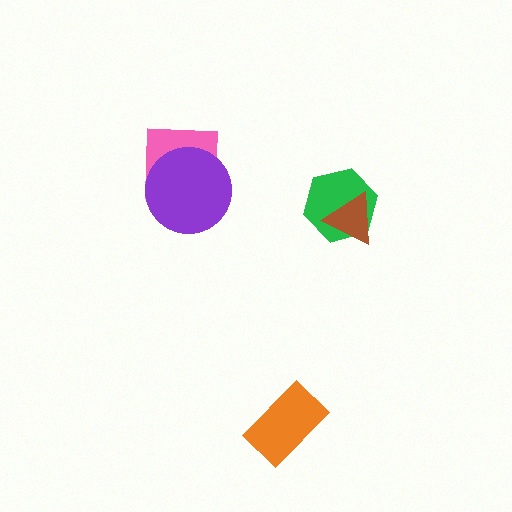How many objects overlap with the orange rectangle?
0 objects overlap with the orange rectangle.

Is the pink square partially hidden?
Yes, it is partially covered by another shape.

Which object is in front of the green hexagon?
The brown triangle is in front of the green hexagon.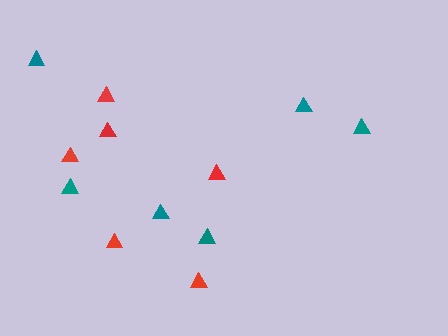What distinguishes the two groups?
There are 2 groups: one group of teal triangles (6) and one group of red triangles (6).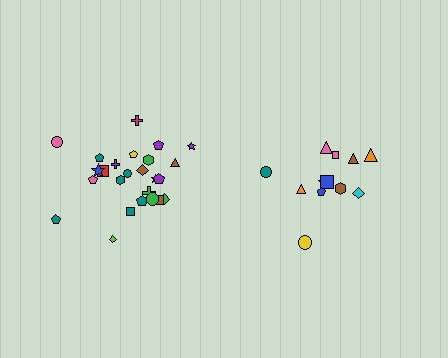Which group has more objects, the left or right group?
The left group.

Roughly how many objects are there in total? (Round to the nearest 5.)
Roughly 35 objects in total.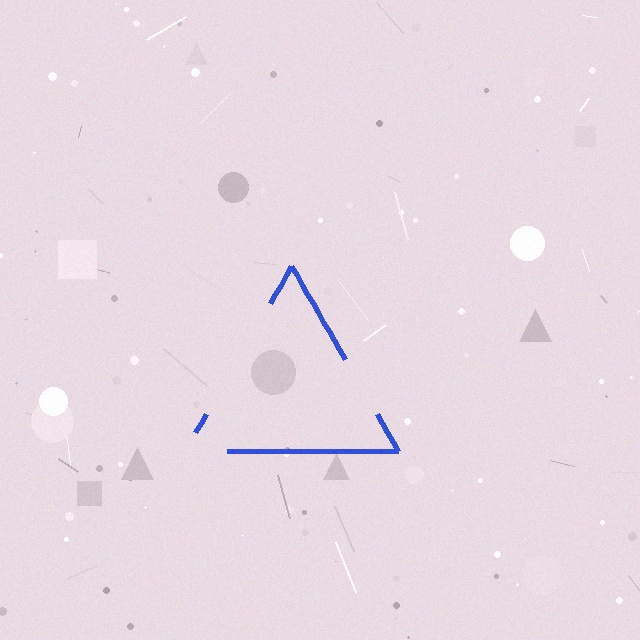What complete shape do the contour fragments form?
The contour fragments form a triangle.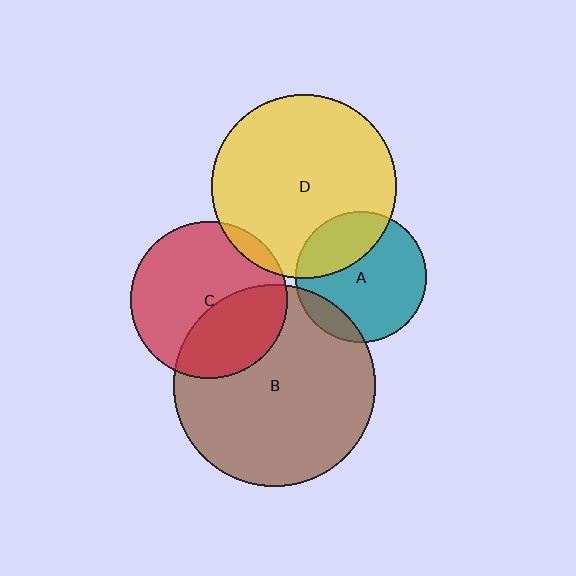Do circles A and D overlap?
Yes.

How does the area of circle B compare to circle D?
Approximately 1.2 times.